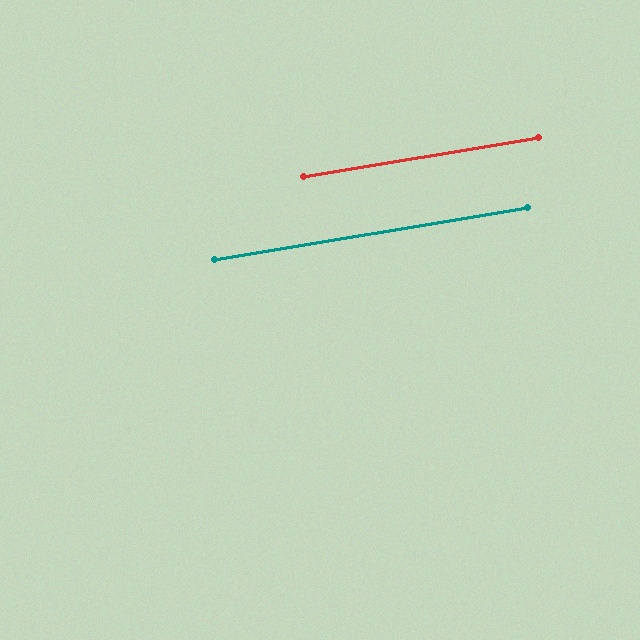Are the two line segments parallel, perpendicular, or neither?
Parallel — their directions differ by only 0.1°.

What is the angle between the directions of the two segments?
Approximately 0 degrees.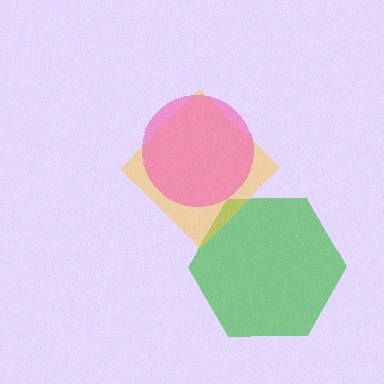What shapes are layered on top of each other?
The layered shapes are: a green hexagon, a yellow diamond, a pink circle.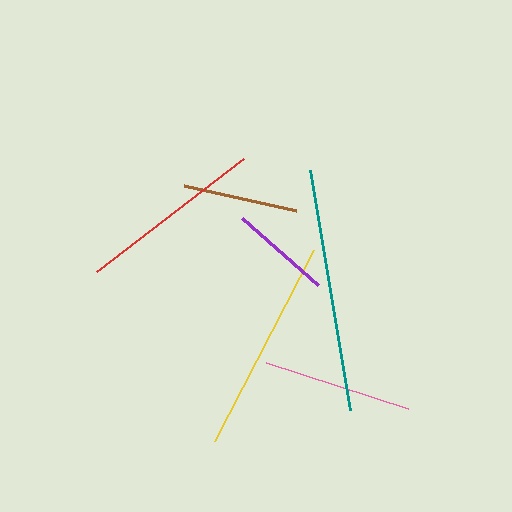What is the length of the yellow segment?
The yellow segment is approximately 215 pixels long.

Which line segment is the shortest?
The purple line is the shortest at approximately 101 pixels.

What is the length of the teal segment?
The teal segment is approximately 244 pixels long.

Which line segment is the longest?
The teal line is the longest at approximately 244 pixels.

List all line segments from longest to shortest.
From longest to shortest: teal, yellow, red, pink, brown, purple.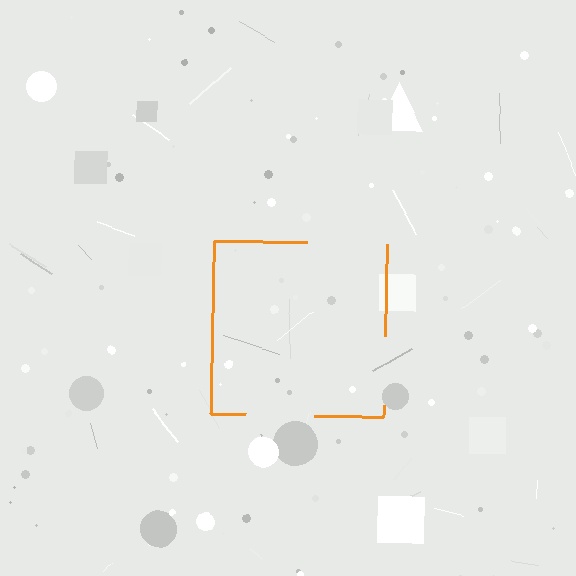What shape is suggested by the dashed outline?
The dashed outline suggests a square.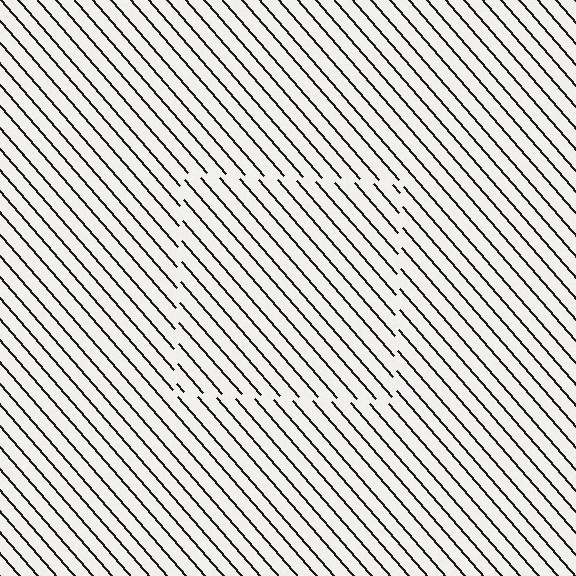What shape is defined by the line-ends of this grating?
An illusory square. The interior of the shape contains the same grating, shifted by half a period — the contour is defined by the phase discontinuity where line-ends from the inner and outer gratings abut.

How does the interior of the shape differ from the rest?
The interior of the shape contains the same grating, shifted by half a period — the contour is defined by the phase discontinuity where line-ends from the inner and outer gratings abut.